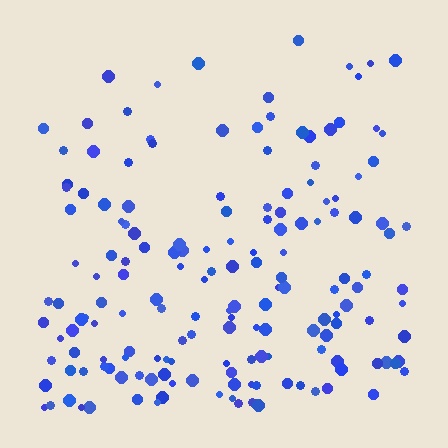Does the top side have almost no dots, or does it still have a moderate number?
Still a moderate number, just noticeably fewer than the bottom.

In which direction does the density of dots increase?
From top to bottom, with the bottom side densest.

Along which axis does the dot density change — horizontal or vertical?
Vertical.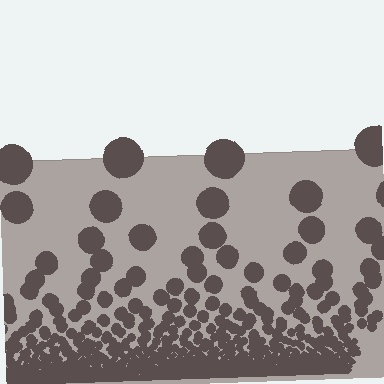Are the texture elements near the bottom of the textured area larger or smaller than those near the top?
Smaller. The gradient is inverted — elements near the bottom are smaller and denser.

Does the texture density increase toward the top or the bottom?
Density increases toward the bottom.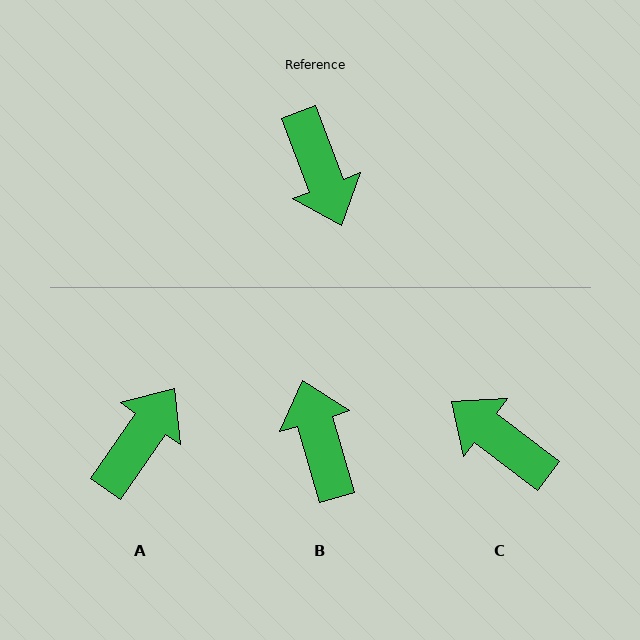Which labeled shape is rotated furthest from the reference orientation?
B, about 176 degrees away.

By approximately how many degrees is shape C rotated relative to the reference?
Approximately 148 degrees clockwise.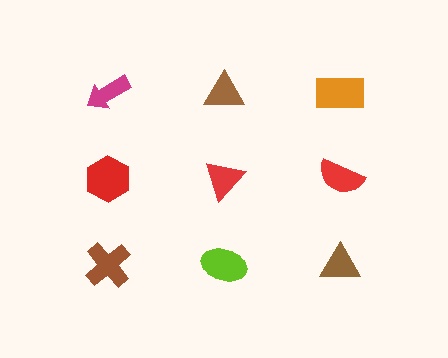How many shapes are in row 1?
3 shapes.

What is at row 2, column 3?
A red semicircle.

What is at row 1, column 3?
An orange rectangle.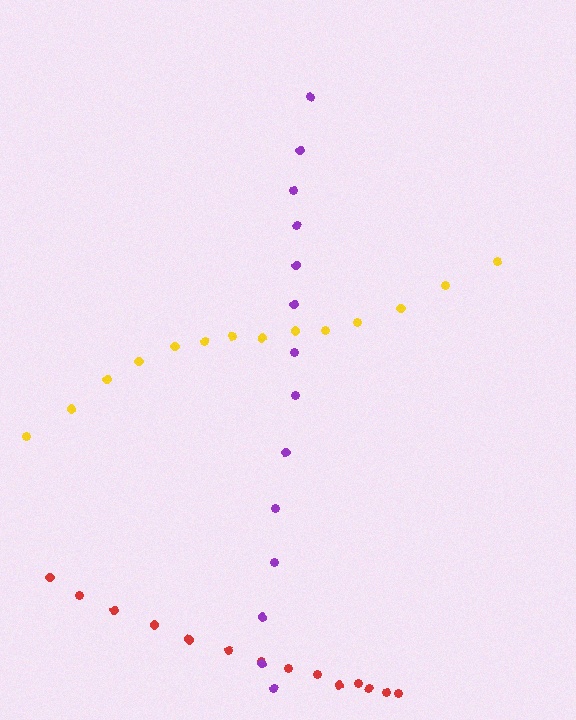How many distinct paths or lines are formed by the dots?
There are 3 distinct paths.